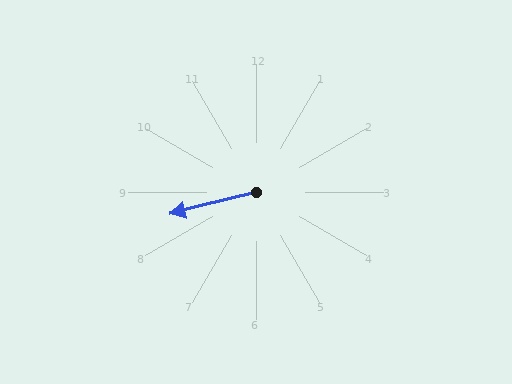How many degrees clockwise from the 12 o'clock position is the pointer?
Approximately 256 degrees.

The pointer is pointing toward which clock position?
Roughly 9 o'clock.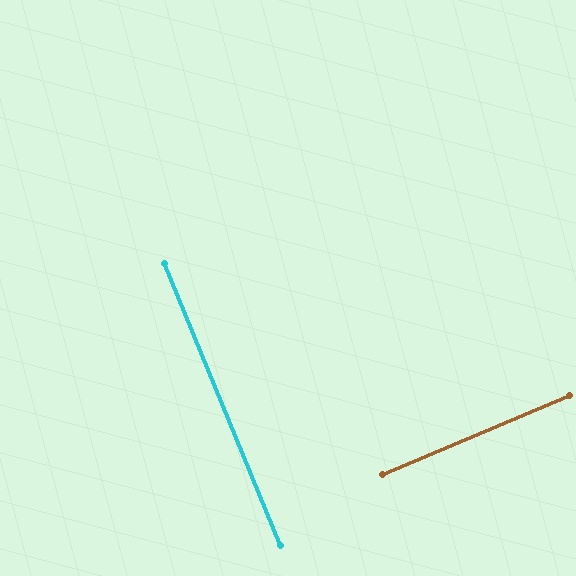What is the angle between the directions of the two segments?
Approximately 89 degrees.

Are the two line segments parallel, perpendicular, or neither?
Perpendicular — they meet at approximately 89°.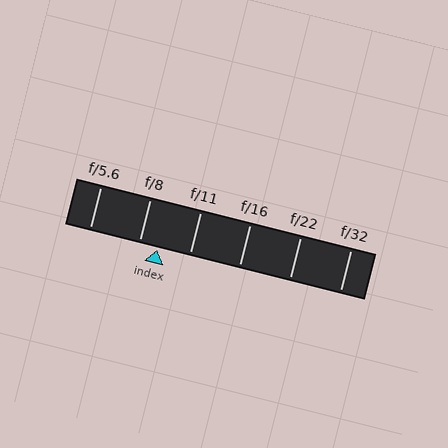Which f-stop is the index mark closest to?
The index mark is closest to f/8.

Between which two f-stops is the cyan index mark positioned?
The index mark is between f/8 and f/11.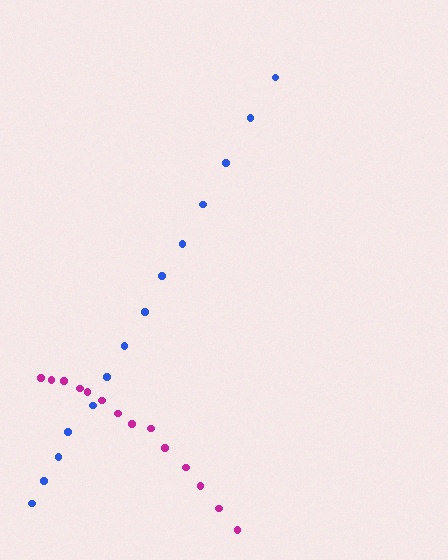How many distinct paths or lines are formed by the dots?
There are 2 distinct paths.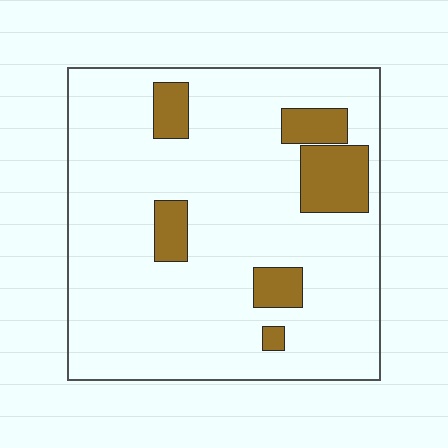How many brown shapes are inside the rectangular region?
6.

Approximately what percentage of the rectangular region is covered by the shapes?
Approximately 15%.